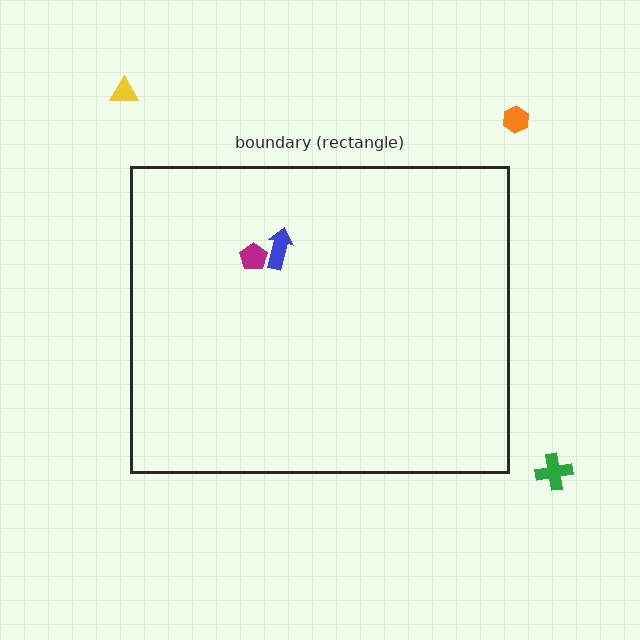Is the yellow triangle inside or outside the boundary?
Outside.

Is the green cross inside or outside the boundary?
Outside.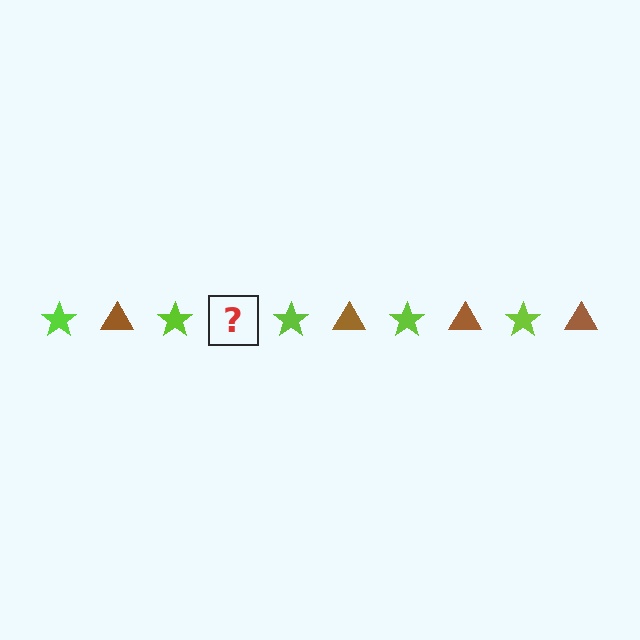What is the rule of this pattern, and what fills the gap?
The rule is that the pattern alternates between lime star and brown triangle. The gap should be filled with a brown triangle.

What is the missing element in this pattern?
The missing element is a brown triangle.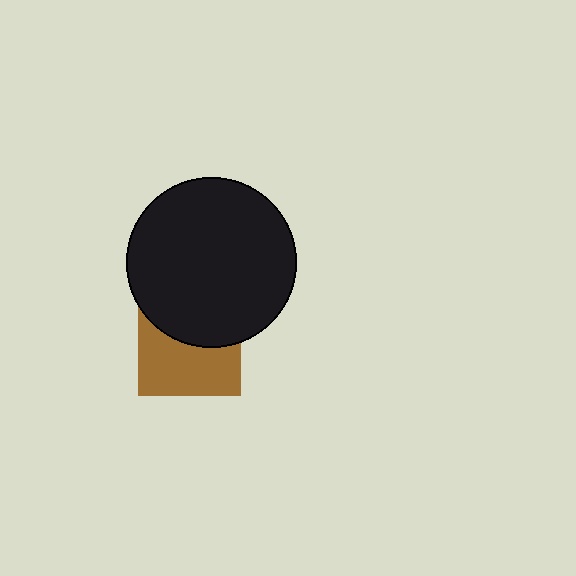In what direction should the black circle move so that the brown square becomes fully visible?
The black circle should move up. That is the shortest direction to clear the overlap and leave the brown square fully visible.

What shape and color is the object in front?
The object in front is a black circle.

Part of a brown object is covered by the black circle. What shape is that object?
It is a square.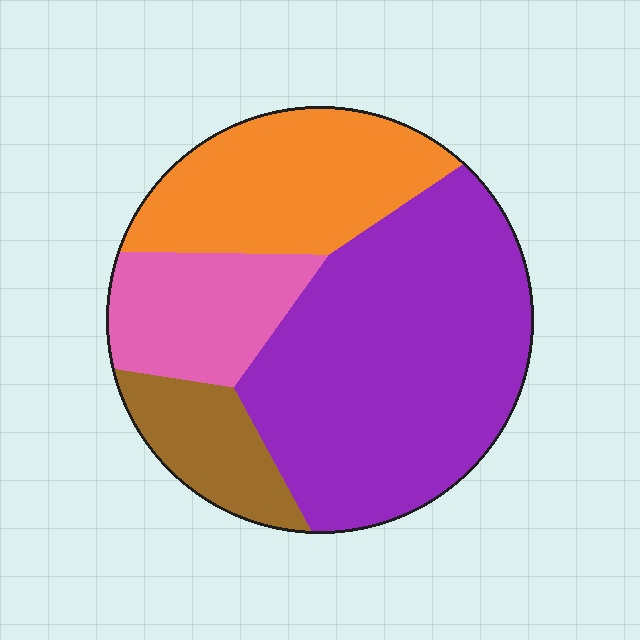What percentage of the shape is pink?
Pink covers around 15% of the shape.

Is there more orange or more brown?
Orange.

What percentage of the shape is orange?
Orange takes up less than a quarter of the shape.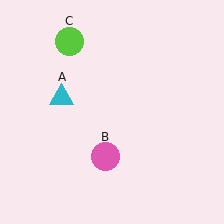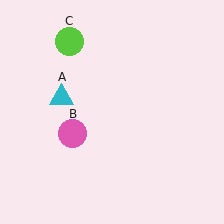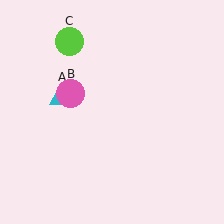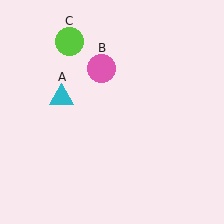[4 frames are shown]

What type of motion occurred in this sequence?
The pink circle (object B) rotated clockwise around the center of the scene.